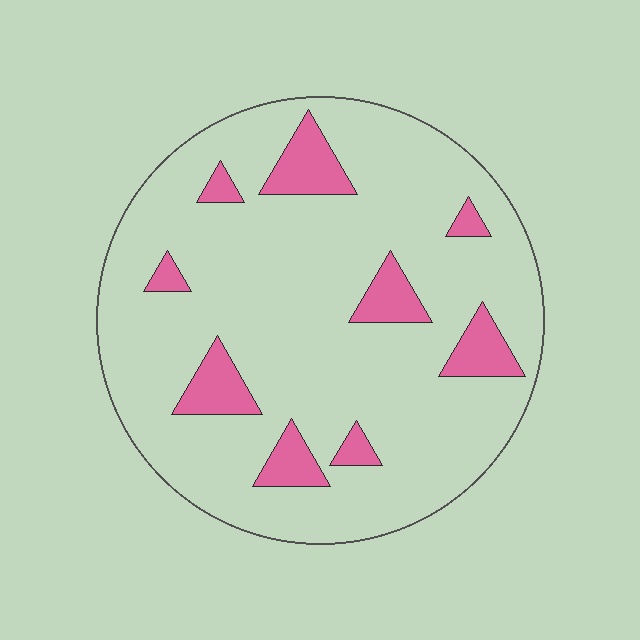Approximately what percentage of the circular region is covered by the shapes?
Approximately 15%.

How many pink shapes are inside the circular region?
9.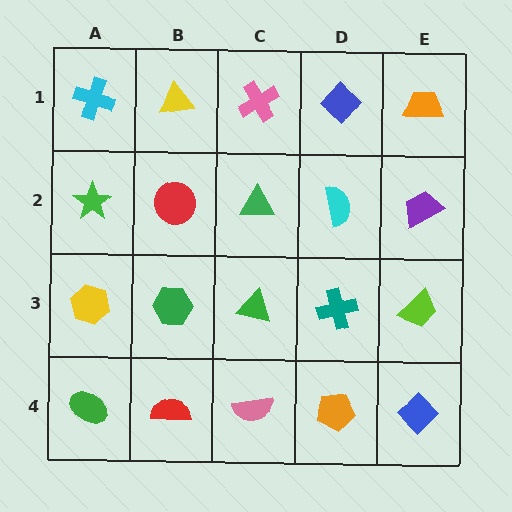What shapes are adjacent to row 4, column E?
A lime trapezoid (row 3, column E), an orange pentagon (row 4, column D).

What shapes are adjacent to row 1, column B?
A red circle (row 2, column B), a cyan cross (row 1, column A), a pink cross (row 1, column C).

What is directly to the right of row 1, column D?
An orange trapezoid.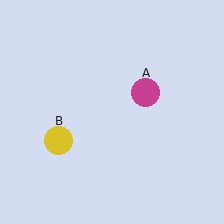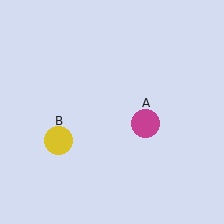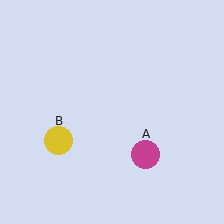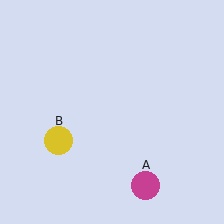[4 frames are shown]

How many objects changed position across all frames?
1 object changed position: magenta circle (object A).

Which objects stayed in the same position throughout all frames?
Yellow circle (object B) remained stationary.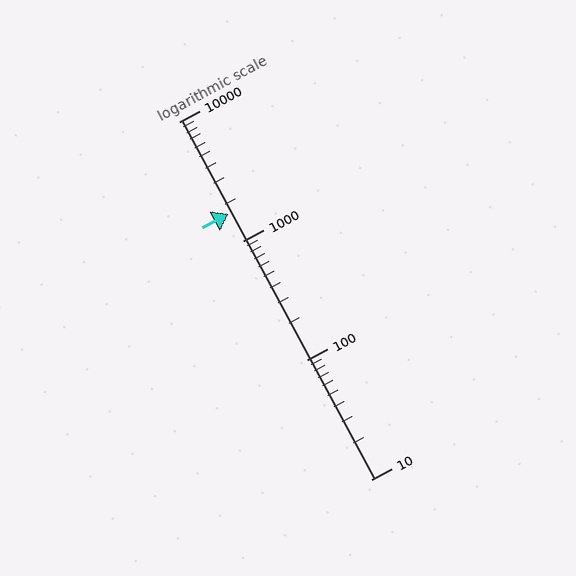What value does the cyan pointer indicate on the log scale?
The pointer indicates approximately 1700.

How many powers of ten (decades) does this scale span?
The scale spans 3 decades, from 10 to 10000.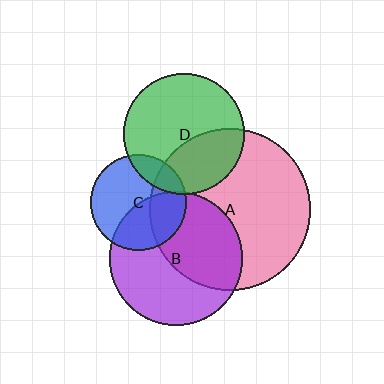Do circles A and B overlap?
Yes.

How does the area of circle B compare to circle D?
Approximately 1.2 times.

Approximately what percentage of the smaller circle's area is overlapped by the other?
Approximately 50%.